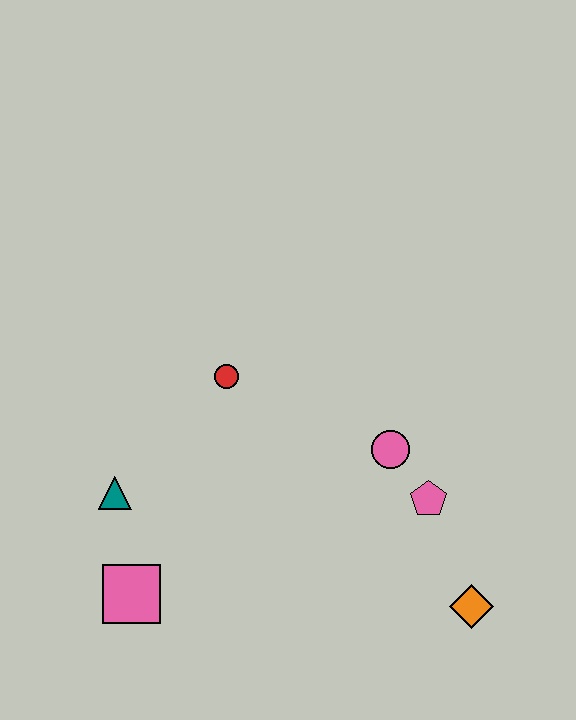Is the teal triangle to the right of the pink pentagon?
No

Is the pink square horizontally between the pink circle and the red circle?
No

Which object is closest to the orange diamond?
The pink pentagon is closest to the orange diamond.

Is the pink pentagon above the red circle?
No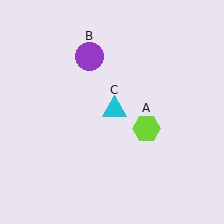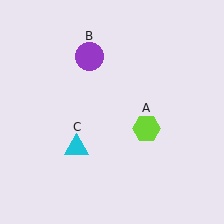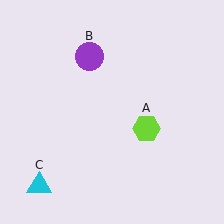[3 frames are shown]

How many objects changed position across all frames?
1 object changed position: cyan triangle (object C).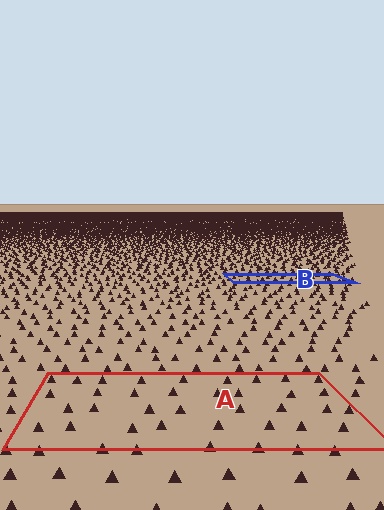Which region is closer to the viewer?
Region A is closer. The texture elements there are larger and more spread out.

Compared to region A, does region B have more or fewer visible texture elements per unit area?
Region B has more texture elements per unit area — they are packed more densely because it is farther away.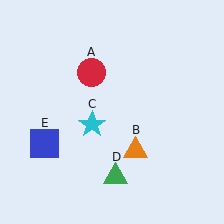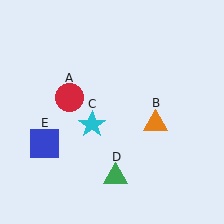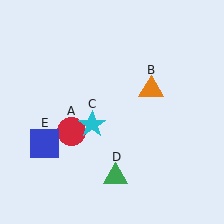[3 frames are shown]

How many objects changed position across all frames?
2 objects changed position: red circle (object A), orange triangle (object B).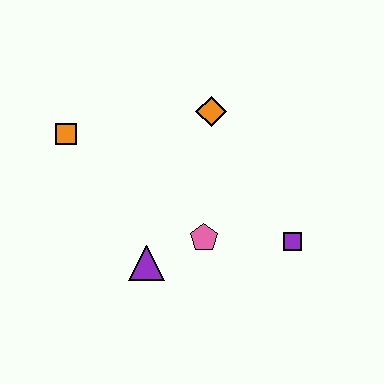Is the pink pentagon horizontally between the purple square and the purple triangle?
Yes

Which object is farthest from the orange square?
The purple square is farthest from the orange square.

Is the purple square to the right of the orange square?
Yes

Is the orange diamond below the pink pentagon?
No